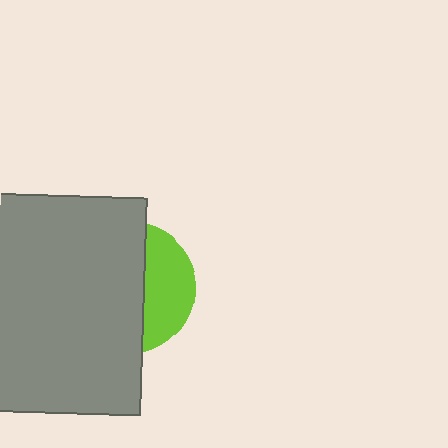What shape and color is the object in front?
The object in front is a gray rectangle.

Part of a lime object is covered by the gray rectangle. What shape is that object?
It is a circle.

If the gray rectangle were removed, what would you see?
You would see the complete lime circle.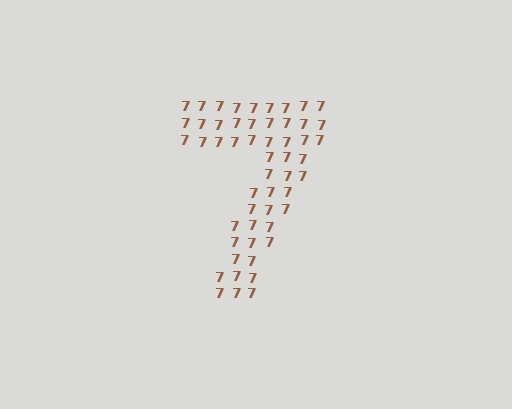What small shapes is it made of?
It is made of small digit 7's.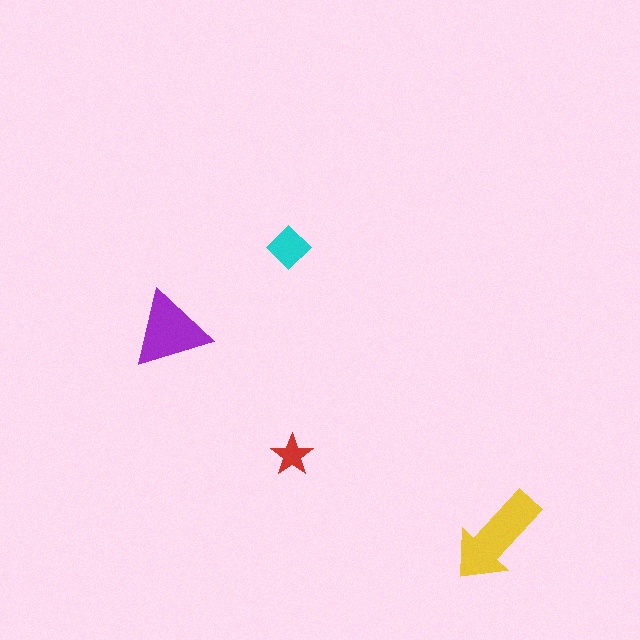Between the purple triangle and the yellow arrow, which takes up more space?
The yellow arrow.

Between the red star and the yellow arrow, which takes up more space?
The yellow arrow.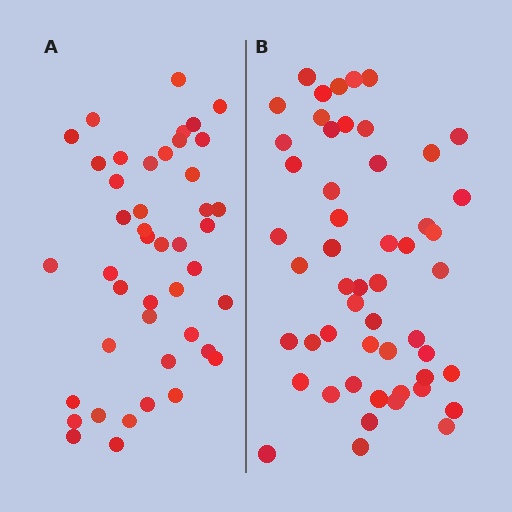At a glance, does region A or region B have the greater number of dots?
Region B (the right region) has more dots.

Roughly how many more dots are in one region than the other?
Region B has roughly 8 or so more dots than region A.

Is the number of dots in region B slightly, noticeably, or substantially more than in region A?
Region B has only slightly more — the two regions are fairly close. The ratio is roughly 1.2 to 1.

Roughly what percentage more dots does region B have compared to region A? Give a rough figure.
About 20% more.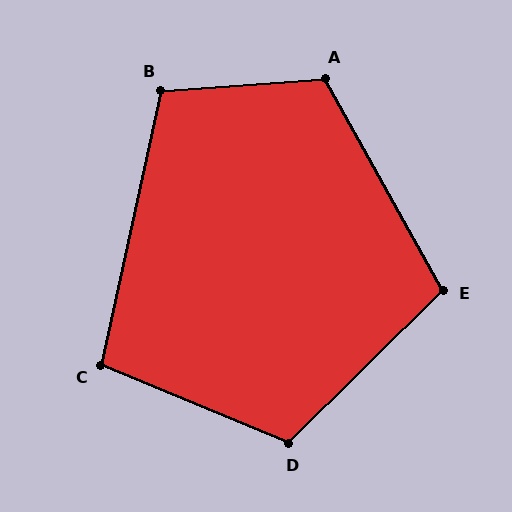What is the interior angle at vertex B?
Approximately 107 degrees (obtuse).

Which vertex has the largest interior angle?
A, at approximately 115 degrees.